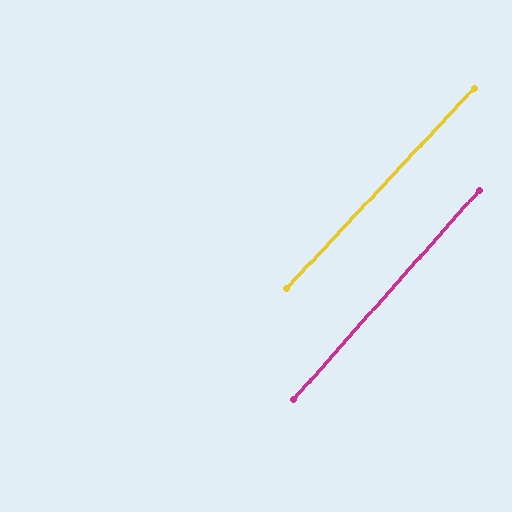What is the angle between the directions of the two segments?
Approximately 2 degrees.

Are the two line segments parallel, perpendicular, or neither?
Parallel — their directions differ by only 1.6°.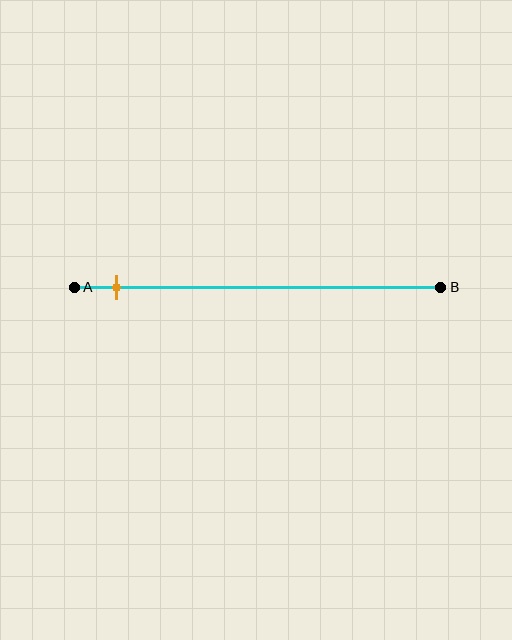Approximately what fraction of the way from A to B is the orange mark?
The orange mark is approximately 10% of the way from A to B.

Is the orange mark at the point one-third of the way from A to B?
No, the mark is at about 10% from A, not at the 33% one-third point.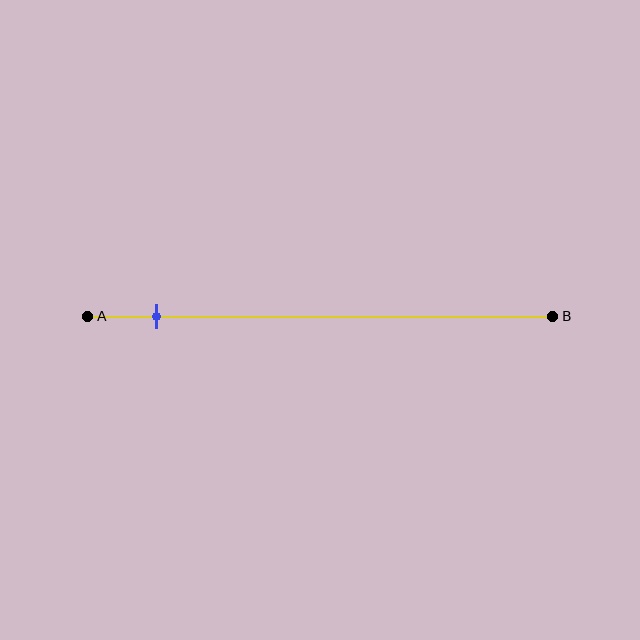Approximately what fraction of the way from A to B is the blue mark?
The blue mark is approximately 15% of the way from A to B.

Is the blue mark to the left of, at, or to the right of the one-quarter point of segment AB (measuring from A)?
The blue mark is to the left of the one-quarter point of segment AB.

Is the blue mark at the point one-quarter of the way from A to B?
No, the mark is at about 15% from A, not at the 25% one-quarter point.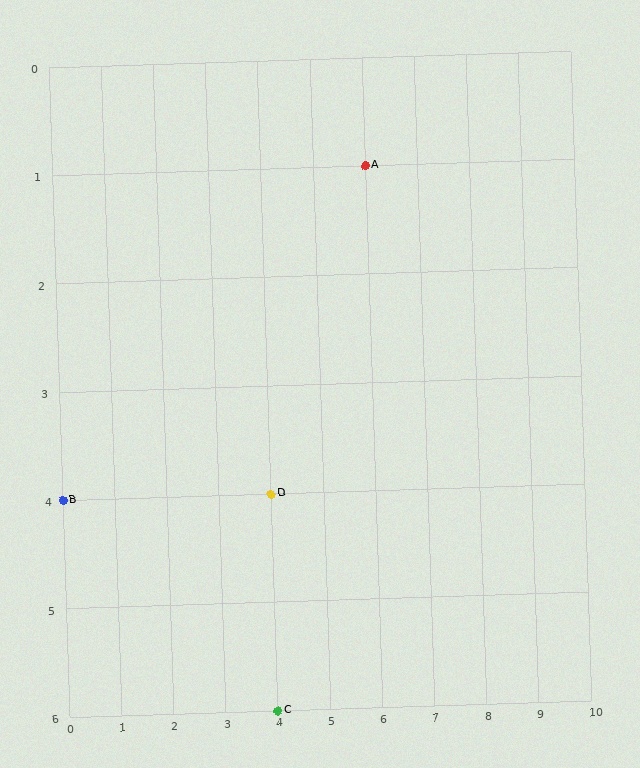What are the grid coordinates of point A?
Point A is at grid coordinates (6, 1).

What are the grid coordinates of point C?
Point C is at grid coordinates (4, 6).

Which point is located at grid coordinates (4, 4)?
Point D is at (4, 4).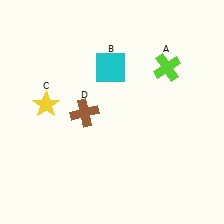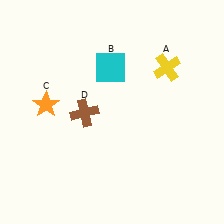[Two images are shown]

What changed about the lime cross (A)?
In Image 1, A is lime. In Image 2, it changed to yellow.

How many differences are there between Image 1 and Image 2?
There are 2 differences between the two images.